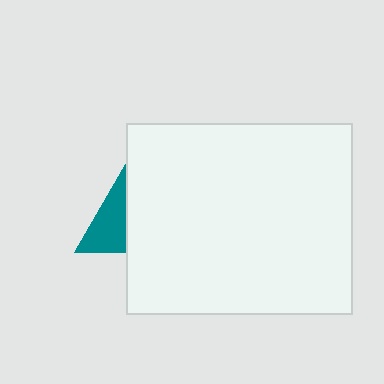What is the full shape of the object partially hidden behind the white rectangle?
The partially hidden object is a teal triangle.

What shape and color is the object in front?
The object in front is a white rectangle.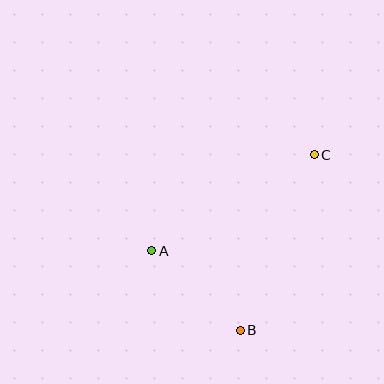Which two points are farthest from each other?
Points B and C are farthest from each other.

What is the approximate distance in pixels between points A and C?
The distance between A and C is approximately 189 pixels.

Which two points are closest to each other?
Points A and B are closest to each other.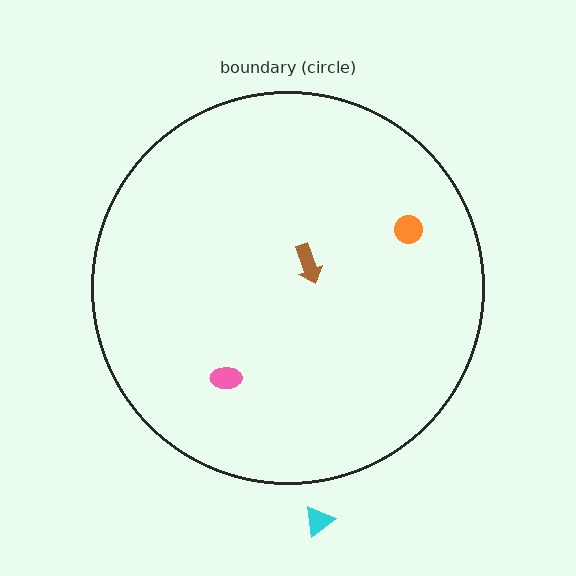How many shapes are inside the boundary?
3 inside, 1 outside.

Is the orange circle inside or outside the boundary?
Inside.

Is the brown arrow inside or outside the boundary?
Inside.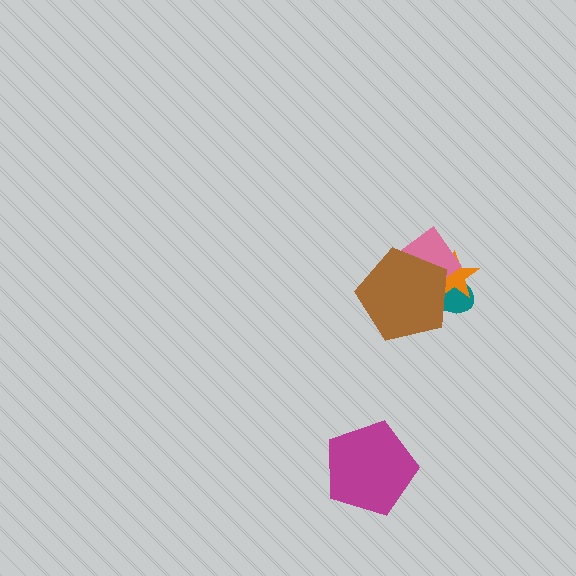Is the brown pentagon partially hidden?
No, no other shape covers it.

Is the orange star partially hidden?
Yes, it is partially covered by another shape.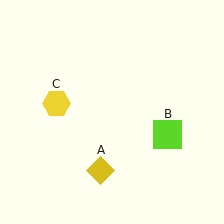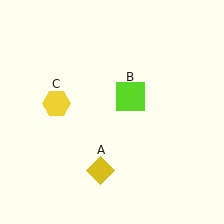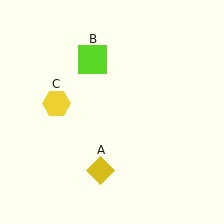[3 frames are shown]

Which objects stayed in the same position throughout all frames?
Yellow diamond (object A) and yellow hexagon (object C) remained stationary.